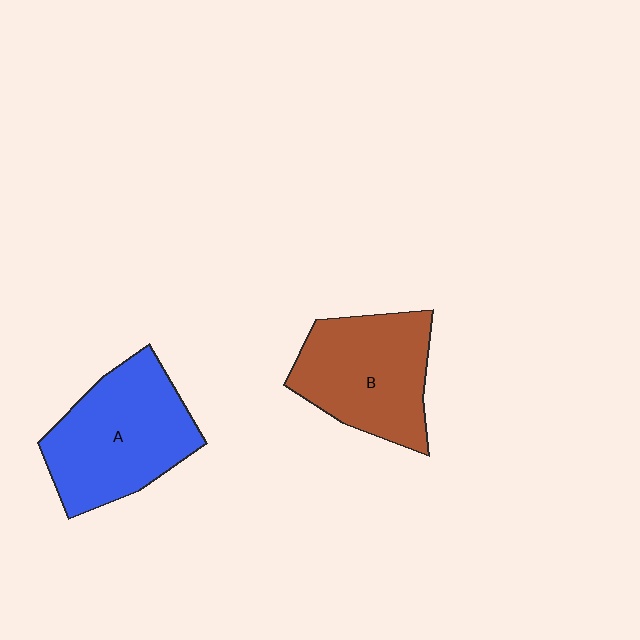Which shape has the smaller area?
Shape B (brown).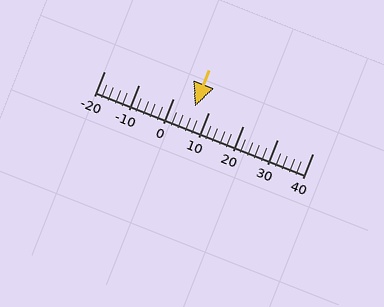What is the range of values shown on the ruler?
The ruler shows values from -20 to 40.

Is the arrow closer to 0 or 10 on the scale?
The arrow is closer to 10.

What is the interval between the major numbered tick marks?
The major tick marks are spaced 10 units apart.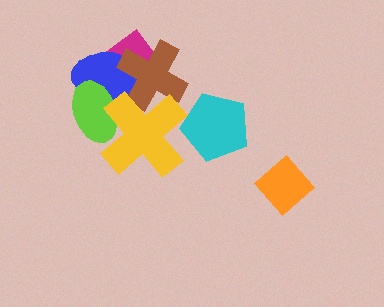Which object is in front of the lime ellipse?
The yellow cross is in front of the lime ellipse.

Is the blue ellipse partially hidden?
Yes, it is partially covered by another shape.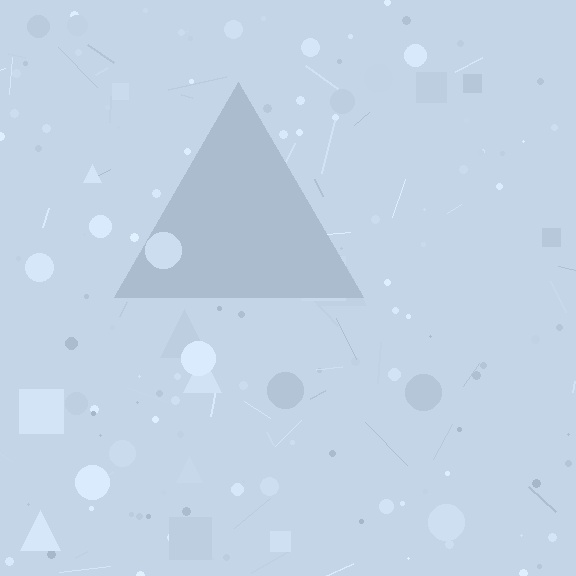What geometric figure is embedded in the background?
A triangle is embedded in the background.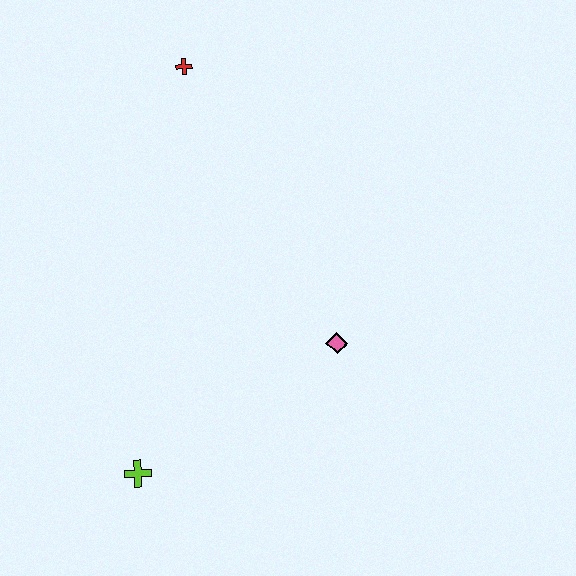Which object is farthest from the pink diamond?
The red cross is farthest from the pink diamond.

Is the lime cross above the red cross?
No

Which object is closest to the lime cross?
The pink diamond is closest to the lime cross.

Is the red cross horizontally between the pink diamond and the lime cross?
Yes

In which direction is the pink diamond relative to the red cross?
The pink diamond is below the red cross.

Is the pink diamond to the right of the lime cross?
Yes